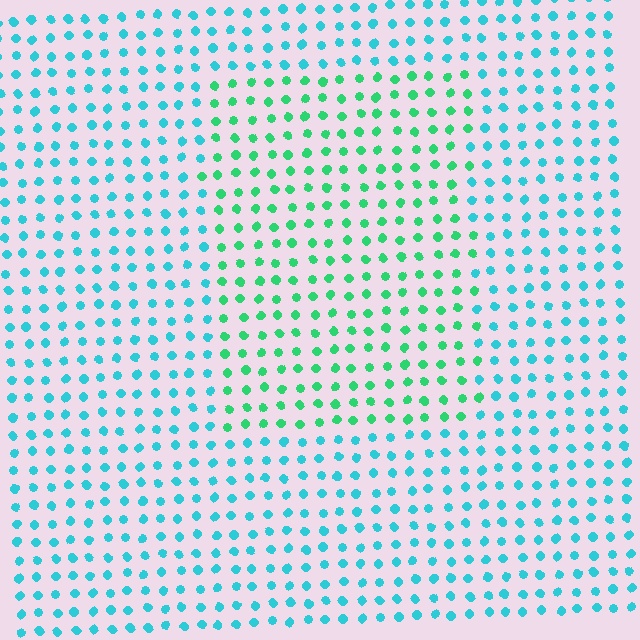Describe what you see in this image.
The image is filled with small cyan elements in a uniform arrangement. A rectangle-shaped region is visible where the elements are tinted to a slightly different hue, forming a subtle color boundary.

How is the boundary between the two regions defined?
The boundary is defined purely by a slight shift in hue (about 40 degrees). Spacing, size, and orientation are identical on both sides.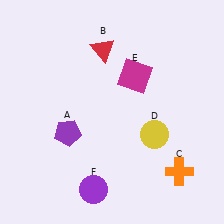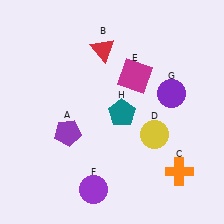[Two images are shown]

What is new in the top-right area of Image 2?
A purple circle (G) was added in the top-right area of Image 2.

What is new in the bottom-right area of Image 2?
A teal pentagon (H) was added in the bottom-right area of Image 2.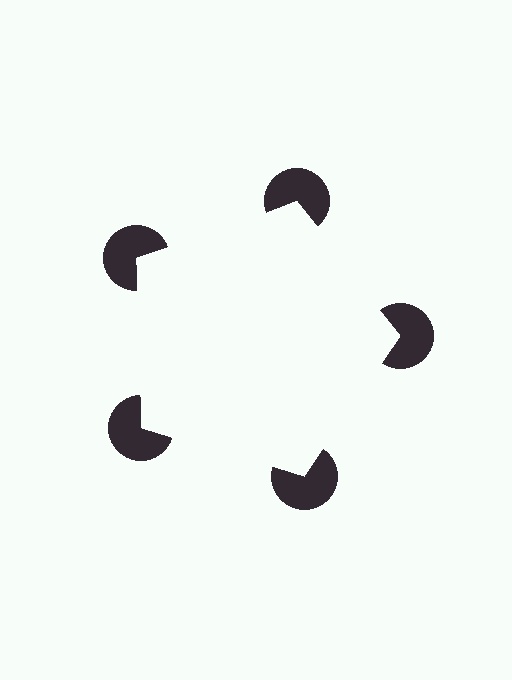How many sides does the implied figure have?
5 sides.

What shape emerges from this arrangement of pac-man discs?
An illusory pentagon — its edges are inferred from the aligned wedge cuts in the pac-man discs, not physically drawn.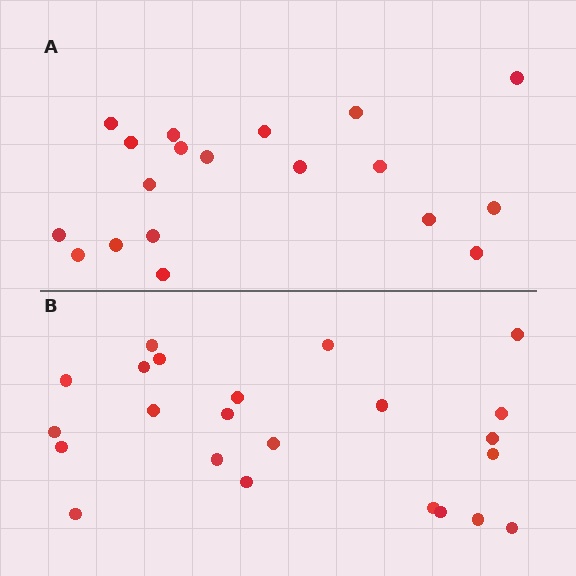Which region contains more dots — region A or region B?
Region B (the bottom region) has more dots.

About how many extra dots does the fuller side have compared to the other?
Region B has about 4 more dots than region A.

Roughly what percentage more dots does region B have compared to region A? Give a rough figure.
About 20% more.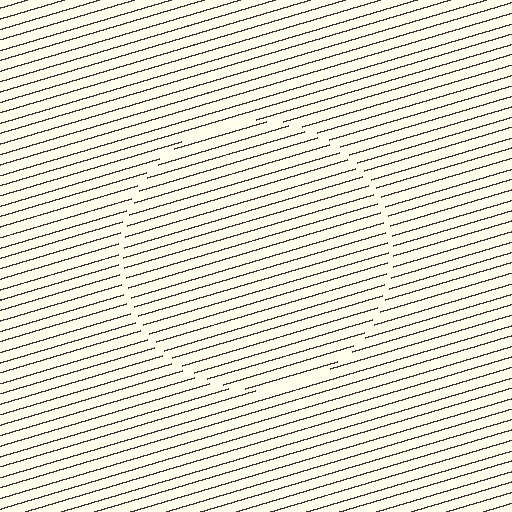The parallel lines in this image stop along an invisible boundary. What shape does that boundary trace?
An illusory circle. The interior of the shape contains the same grating, shifted by half a period — the contour is defined by the phase discontinuity where line-ends from the inner and outer gratings abut.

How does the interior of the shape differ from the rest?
The interior of the shape contains the same grating, shifted by half a period — the contour is defined by the phase discontinuity where line-ends from the inner and outer gratings abut.